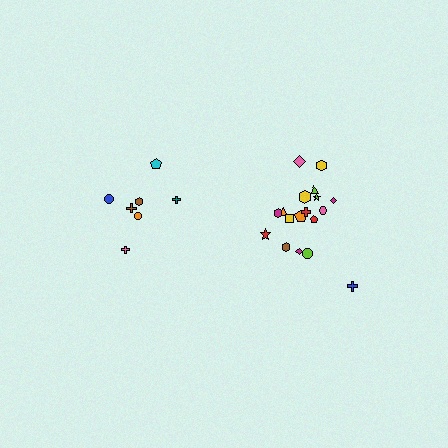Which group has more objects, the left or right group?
The right group.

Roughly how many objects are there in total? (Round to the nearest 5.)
Roughly 25 objects in total.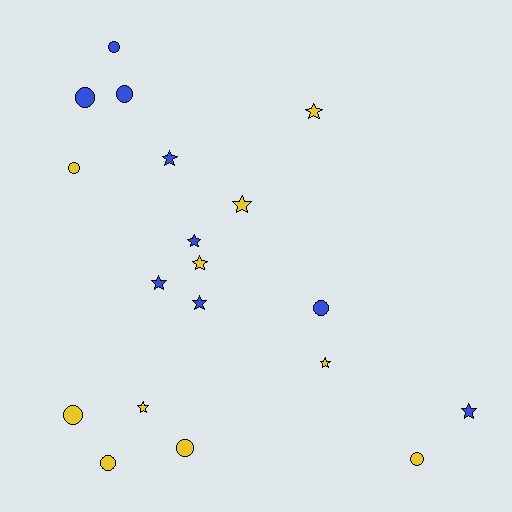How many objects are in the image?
There are 19 objects.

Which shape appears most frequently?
Star, with 10 objects.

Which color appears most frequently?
Yellow, with 10 objects.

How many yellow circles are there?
There are 5 yellow circles.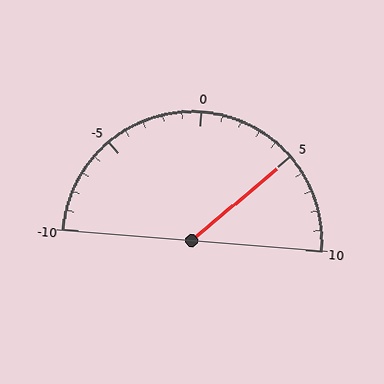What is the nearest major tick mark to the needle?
The nearest major tick mark is 5.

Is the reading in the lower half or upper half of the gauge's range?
The reading is in the upper half of the range (-10 to 10).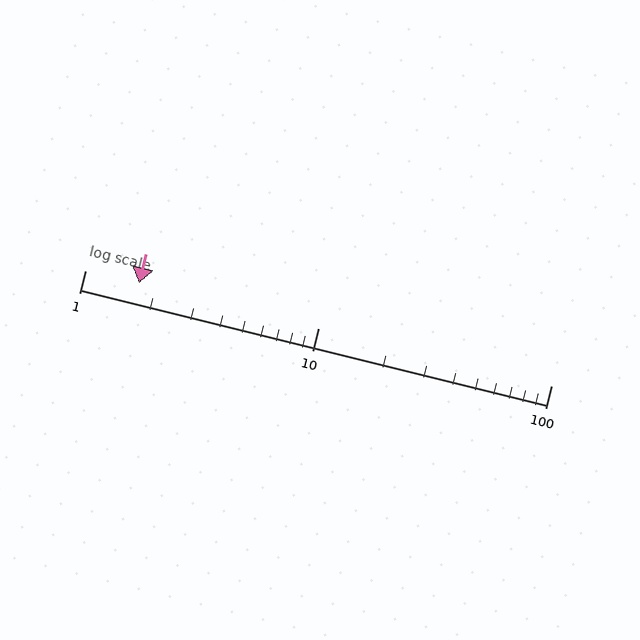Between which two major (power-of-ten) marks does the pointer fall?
The pointer is between 1 and 10.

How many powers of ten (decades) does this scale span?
The scale spans 2 decades, from 1 to 100.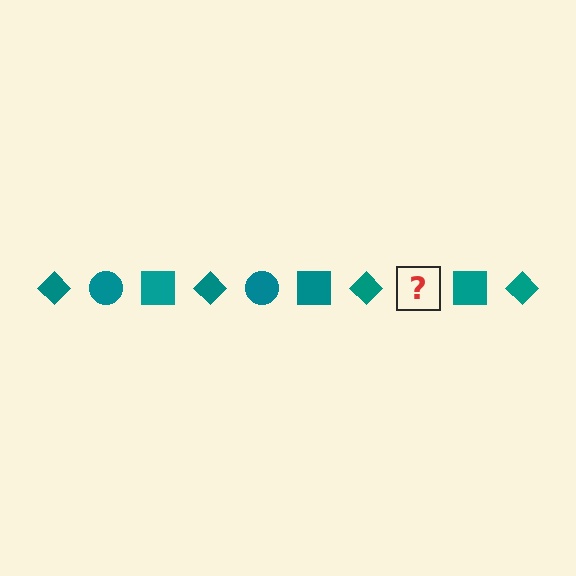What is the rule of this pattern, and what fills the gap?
The rule is that the pattern cycles through diamond, circle, square shapes in teal. The gap should be filled with a teal circle.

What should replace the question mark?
The question mark should be replaced with a teal circle.